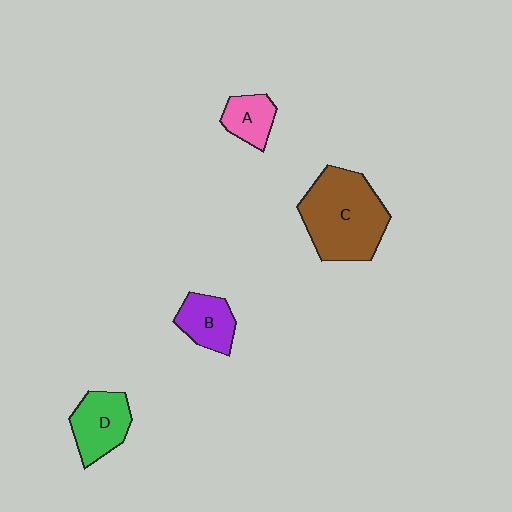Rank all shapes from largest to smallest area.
From largest to smallest: C (brown), D (green), B (purple), A (pink).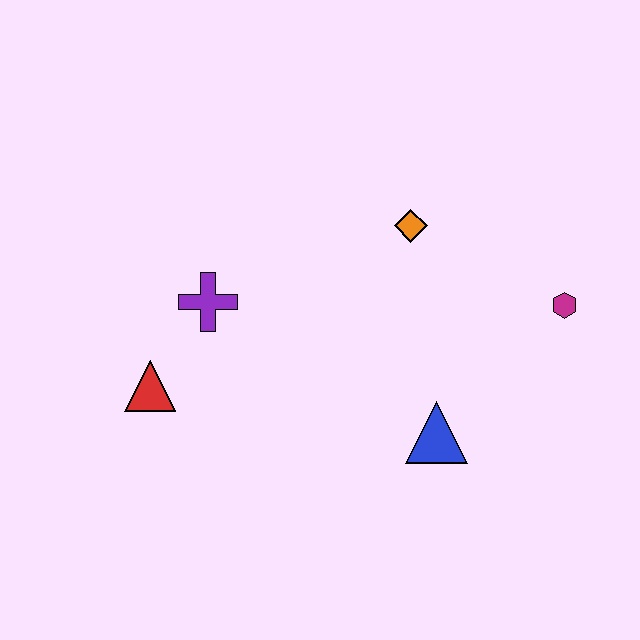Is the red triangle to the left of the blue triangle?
Yes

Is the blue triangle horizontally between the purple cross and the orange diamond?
No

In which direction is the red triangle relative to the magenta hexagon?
The red triangle is to the left of the magenta hexagon.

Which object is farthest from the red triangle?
The magenta hexagon is farthest from the red triangle.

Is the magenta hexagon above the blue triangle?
Yes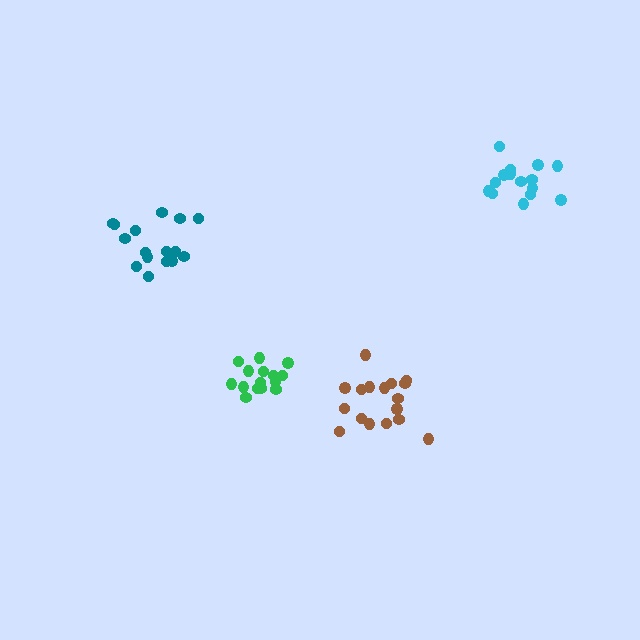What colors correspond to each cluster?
The clusters are colored: green, brown, teal, cyan.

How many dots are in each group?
Group 1: 15 dots, Group 2: 17 dots, Group 3: 16 dots, Group 4: 15 dots (63 total).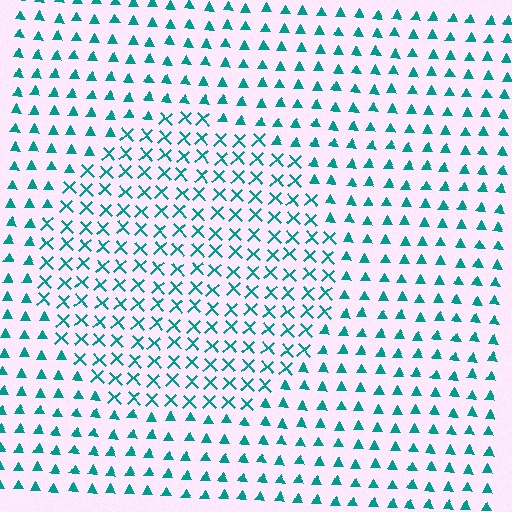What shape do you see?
I see a circle.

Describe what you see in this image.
The image is filled with small teal elements arranged in a uniform grid. A circle-shaped region contains X marks, while the surrounding area contains triangles. The boundary is defined purely by the change in element shape.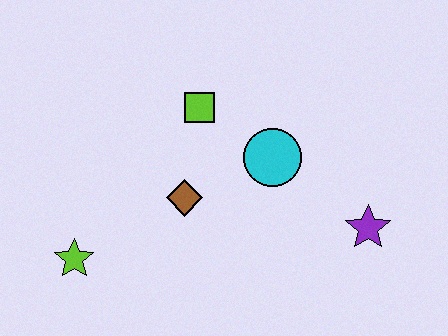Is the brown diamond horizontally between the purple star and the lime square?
No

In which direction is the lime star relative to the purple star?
The lime star is to the left of the purple star.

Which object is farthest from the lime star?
The purple star is farthest from the lime star.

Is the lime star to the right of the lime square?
No